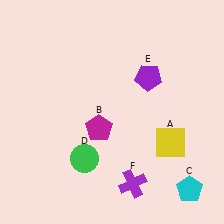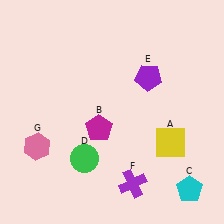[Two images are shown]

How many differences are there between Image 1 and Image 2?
There is 1 difference between the two images.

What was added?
A pink hexagon (G) was added in Image 2.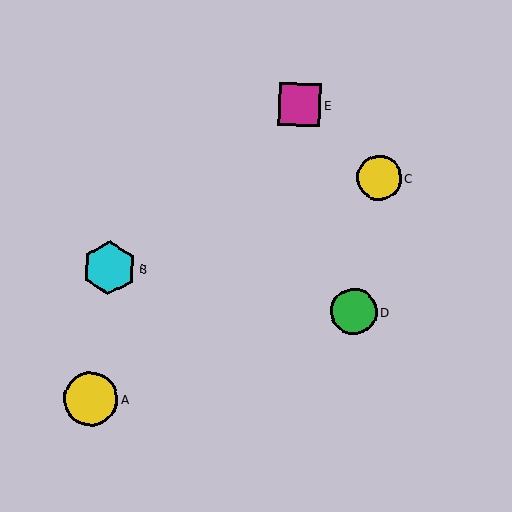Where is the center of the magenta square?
The center of the magenta square is at (299, 104).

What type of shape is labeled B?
Shape B is a cyan hexagon.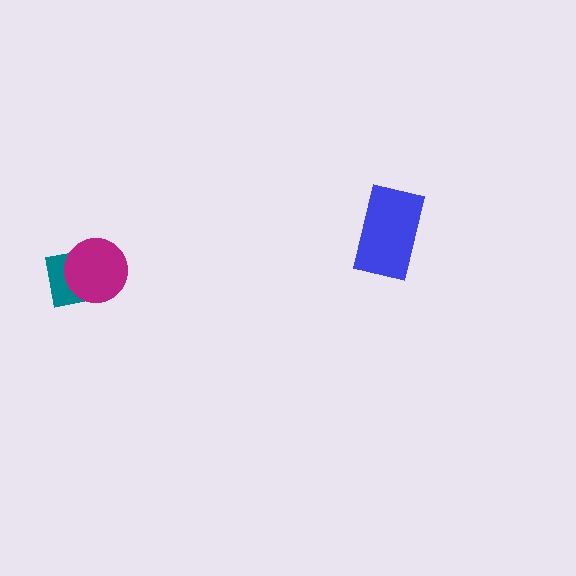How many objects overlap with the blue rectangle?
0 objects overlap with the blue rectangle.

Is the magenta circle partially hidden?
No, no other shape covers it.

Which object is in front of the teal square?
The magenta circle is in front of the teal square.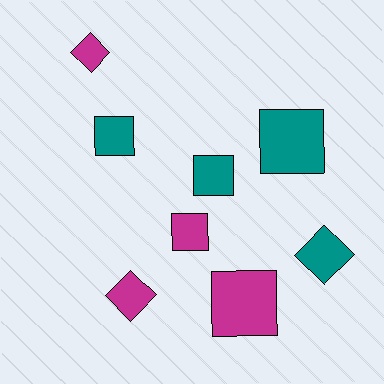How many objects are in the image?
There are 8 objects.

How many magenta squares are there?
There are 2 magenta squares.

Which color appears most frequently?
Magenta, with 4 objects.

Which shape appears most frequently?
Square, with 5 objects.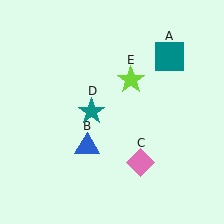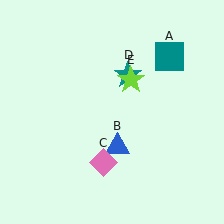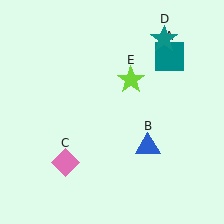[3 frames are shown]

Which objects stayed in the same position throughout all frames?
Teal square (object A) and lime star (object E) remained stationary.